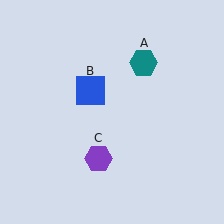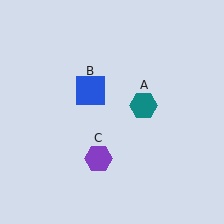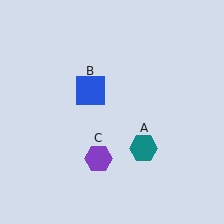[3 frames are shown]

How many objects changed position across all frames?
1 object changed position: teal hexagon (object A).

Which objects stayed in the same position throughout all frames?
Blue square (object B) and purple hexagon (object C) remained stationary.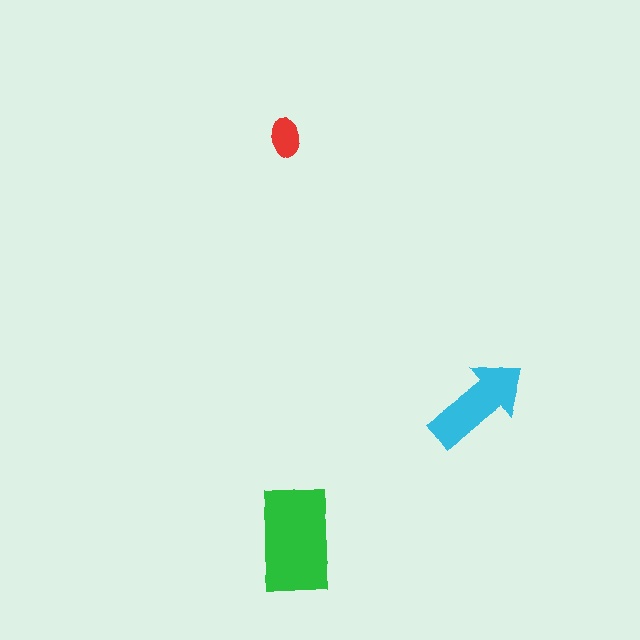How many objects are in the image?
There are 3 objects in the image.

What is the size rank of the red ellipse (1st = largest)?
3rd.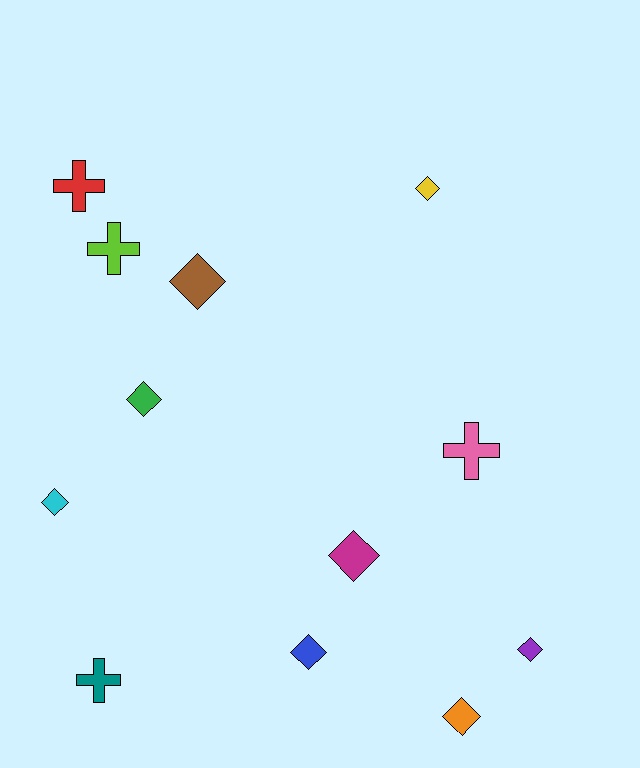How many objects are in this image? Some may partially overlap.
There are 12 objects.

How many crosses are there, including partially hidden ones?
There are 4 crosses.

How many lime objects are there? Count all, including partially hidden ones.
There is 1 lime object.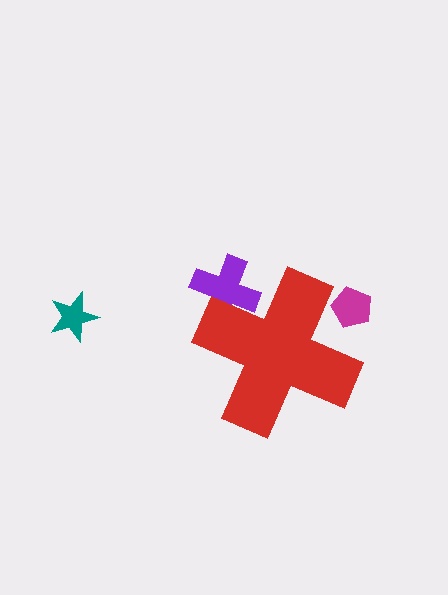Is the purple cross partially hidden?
Yes, the purple cross is partially hidden behind the red cross.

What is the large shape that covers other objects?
A red cross.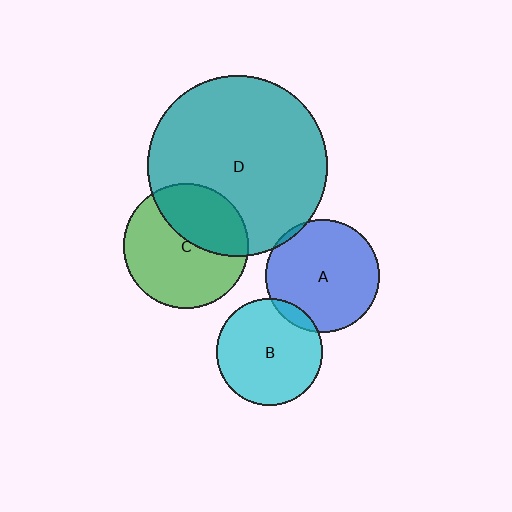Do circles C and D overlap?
Yes.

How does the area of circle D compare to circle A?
Approximately 2.5 times.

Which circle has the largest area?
Circle D (teal).